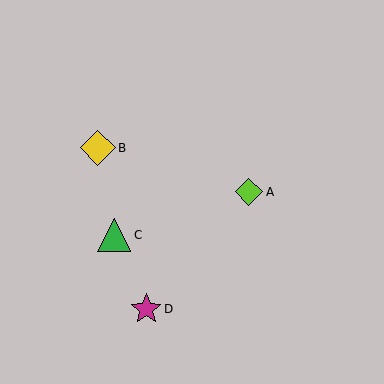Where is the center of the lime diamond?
The center of the lime diamond is at (249, 192).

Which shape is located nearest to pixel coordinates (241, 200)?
The lime diamond (labeled A) at (249, 192) is nearest to that location.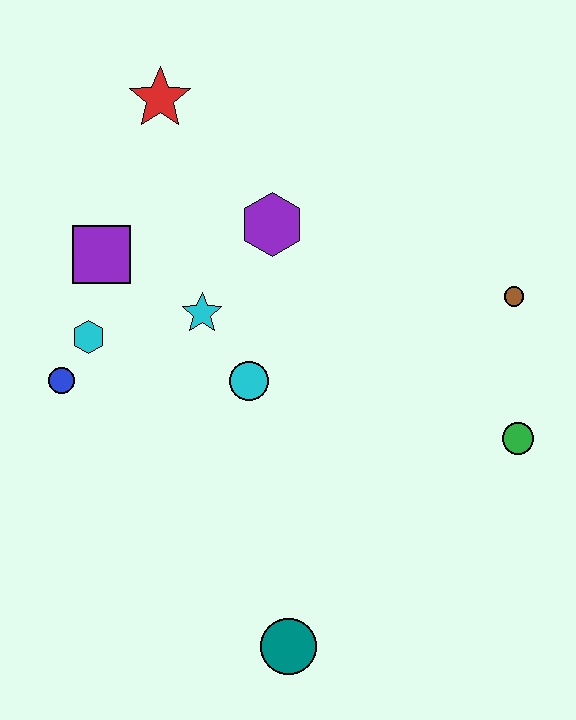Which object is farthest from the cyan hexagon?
The green circle is farthest from the cyan hexagon.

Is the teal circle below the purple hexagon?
Yes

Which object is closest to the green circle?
The brown circle is closest to the green circle.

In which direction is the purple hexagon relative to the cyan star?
The purple hexagon is above the cyan star.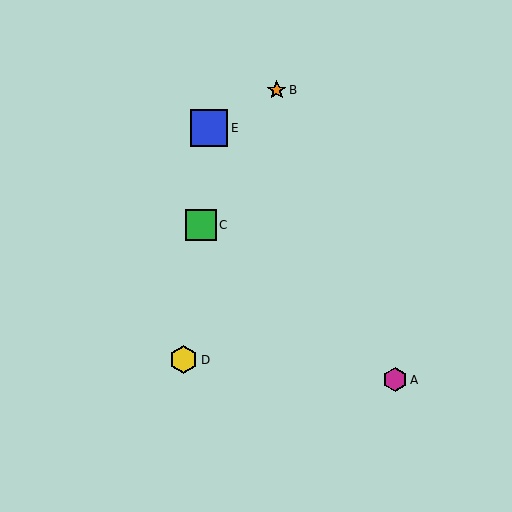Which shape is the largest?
The blue square (labeled E) is the largest.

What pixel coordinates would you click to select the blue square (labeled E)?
Click at (209, 128) to select the blue square E.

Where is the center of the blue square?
The center of the blue square is at (209, 128).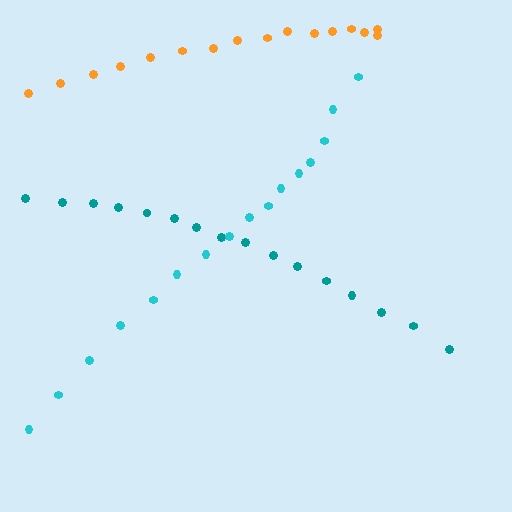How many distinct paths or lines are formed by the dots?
There are 3 distinct paths.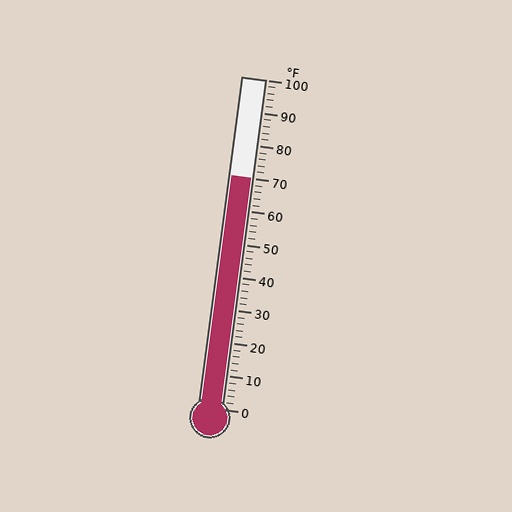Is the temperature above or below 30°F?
The temperature is above 30°F.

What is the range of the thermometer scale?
The thermometer scale ranges from 0°F to 100°F.